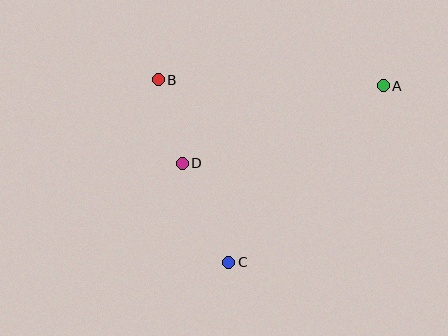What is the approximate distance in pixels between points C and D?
The distance between C and D is approximately 110 pixels.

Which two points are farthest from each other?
Points A and C are farthest from each other.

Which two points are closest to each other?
Points B and D are closest to each other.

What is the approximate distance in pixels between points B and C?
The distance between B and C is approximately 196 pixels.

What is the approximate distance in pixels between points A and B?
The distance between A and B is approximately 225 pixels.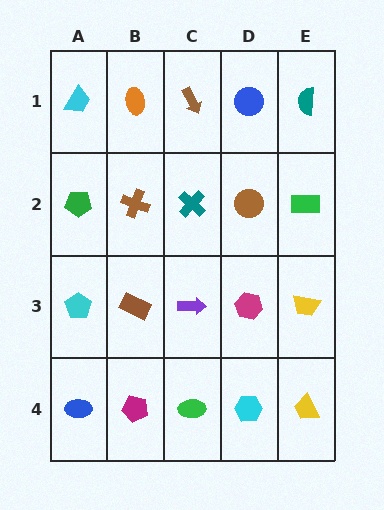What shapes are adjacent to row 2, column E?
A teal semicircle (row 1, column E), a yellow trapezoid (row 3, column E), a brown circle (row 2, column D).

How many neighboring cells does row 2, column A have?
3.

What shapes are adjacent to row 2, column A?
A cyan trapezoid (row 1, column A), a cyan pentagon (row 3, column A), a brown cross (row 2, column B).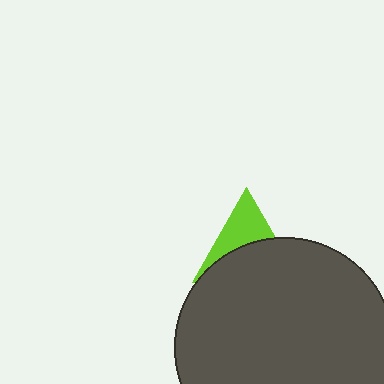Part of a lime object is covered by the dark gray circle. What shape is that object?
It is a triangle.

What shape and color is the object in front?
The object in front is a dark gray circle.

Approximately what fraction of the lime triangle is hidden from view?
Roughly 59% of the lime triangle is hidden behind the dark gray circle.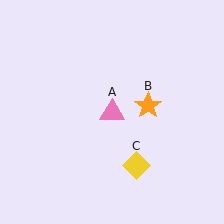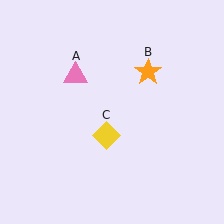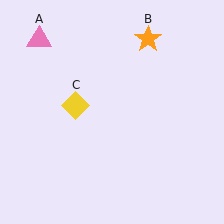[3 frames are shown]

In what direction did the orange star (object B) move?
The orange star (object B) moved up.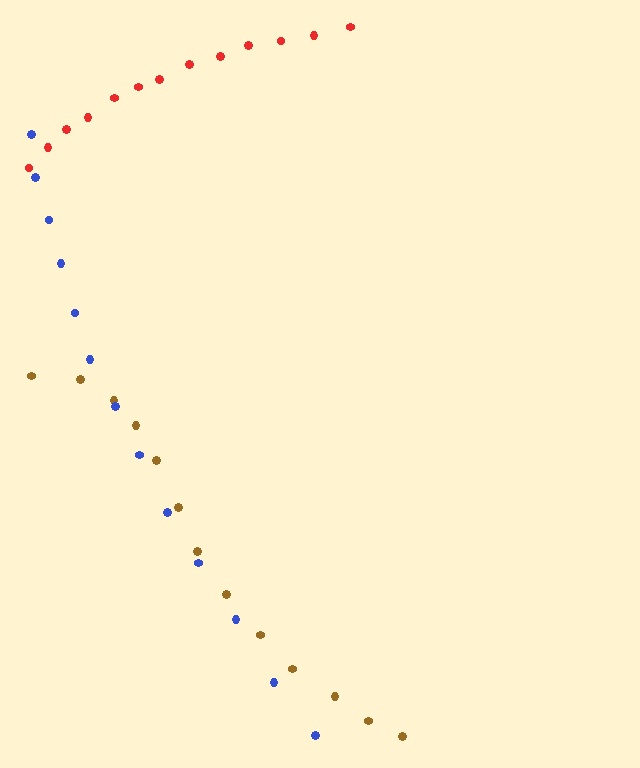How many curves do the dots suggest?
There are 3 distinct paths.